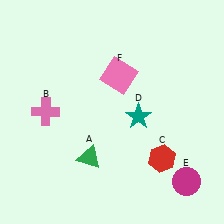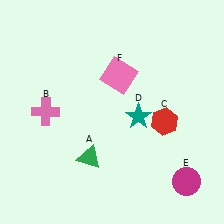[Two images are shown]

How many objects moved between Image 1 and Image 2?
1 object moved between the two images.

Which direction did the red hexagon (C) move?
The red hexagon (C) moved up.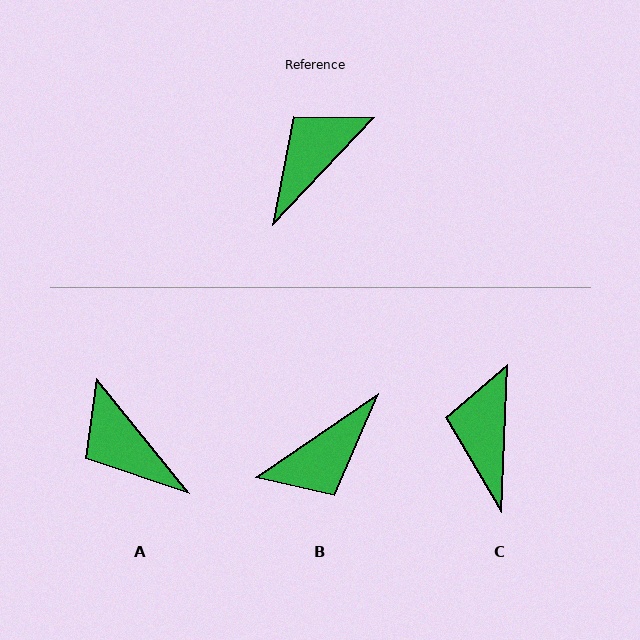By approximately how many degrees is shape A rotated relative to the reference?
Approximately 83 degrees counter-clockwise.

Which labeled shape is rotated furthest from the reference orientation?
B, about 168 degrees away.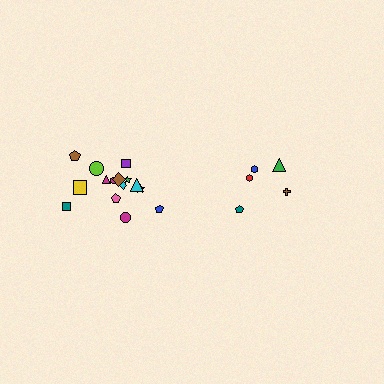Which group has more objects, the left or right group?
The left group.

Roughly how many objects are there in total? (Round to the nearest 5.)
Roughly 20 objects in total.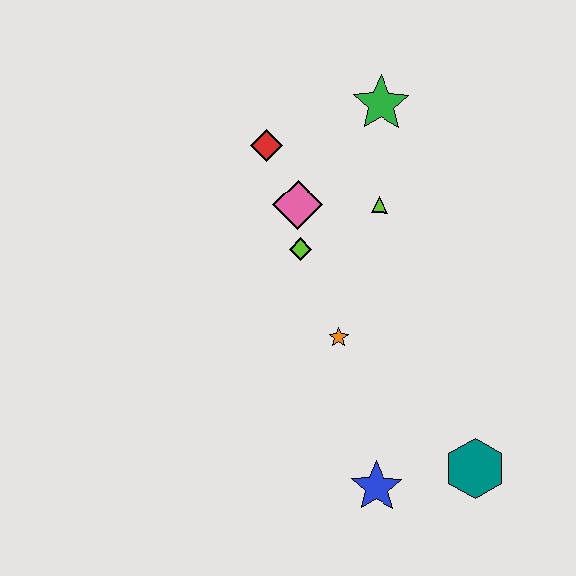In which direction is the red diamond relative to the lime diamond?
The red diamond is above the lime diamond.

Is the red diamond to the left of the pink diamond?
Yes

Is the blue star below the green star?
Yes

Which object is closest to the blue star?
The teal hexagon is closest to the blue star.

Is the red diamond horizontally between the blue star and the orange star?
No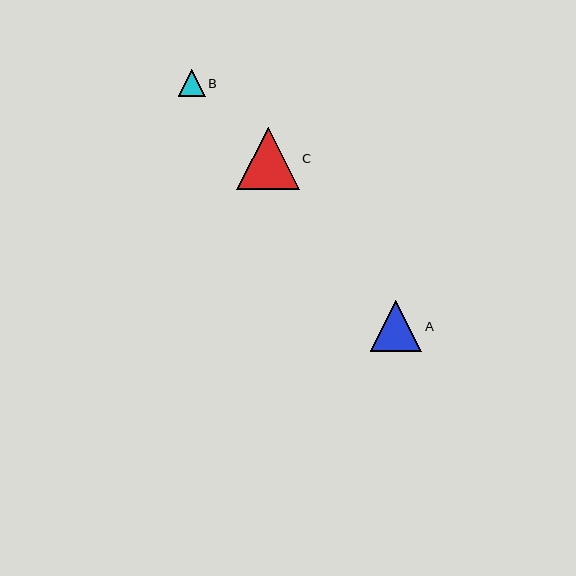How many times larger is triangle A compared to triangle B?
Triangle A is approximately 1.9 times the size of triangle B.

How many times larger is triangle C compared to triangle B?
Triangle C is approximately 2.4 times the size of triangle B.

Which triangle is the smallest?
Triangle B is the smallest with a size of approximately 27 pixels.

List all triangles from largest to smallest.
From largest to smallest: C, A, B.